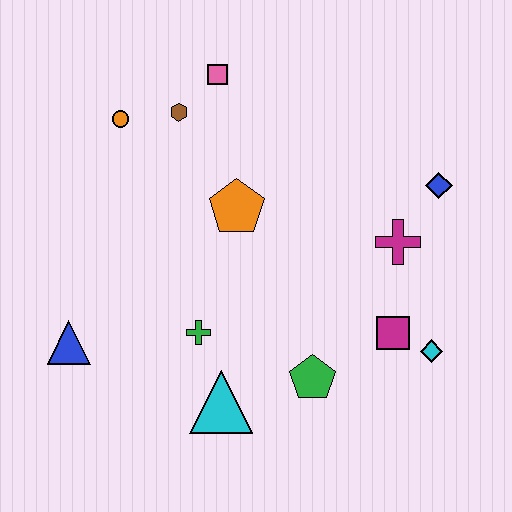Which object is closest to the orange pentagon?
The brown hexagon is closest to the orange pentagon.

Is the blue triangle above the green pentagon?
Yes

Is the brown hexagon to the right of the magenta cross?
No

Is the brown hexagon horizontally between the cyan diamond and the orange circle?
Yes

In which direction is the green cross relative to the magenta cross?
The green cross is to the left of the magenta cross.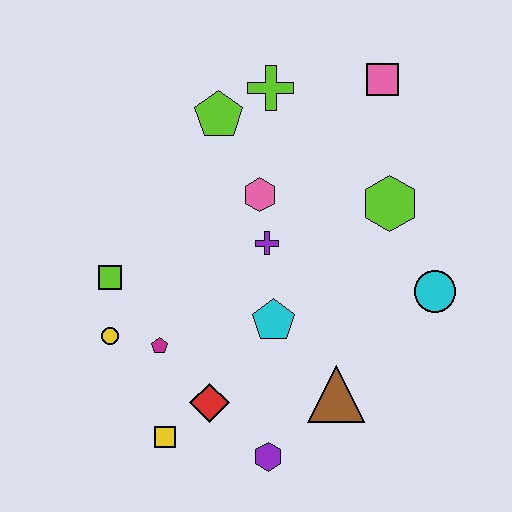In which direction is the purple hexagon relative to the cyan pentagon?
The purple hexagon is below the cyan pentagon.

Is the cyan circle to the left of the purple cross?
No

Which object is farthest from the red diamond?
The pink square is farthest from the red diamond.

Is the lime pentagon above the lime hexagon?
Yes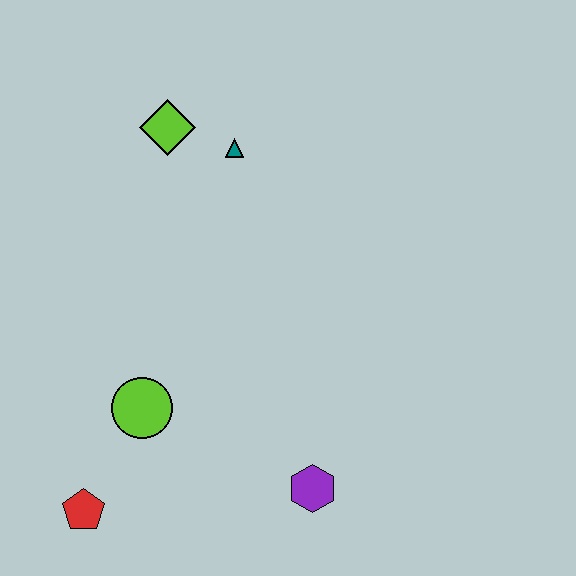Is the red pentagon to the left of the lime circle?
Yes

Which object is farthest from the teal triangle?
The red pentagon is farthest from the teal triangle.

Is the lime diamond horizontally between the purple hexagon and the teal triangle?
No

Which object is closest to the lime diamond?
The teal triangle is closest to the lime diamond.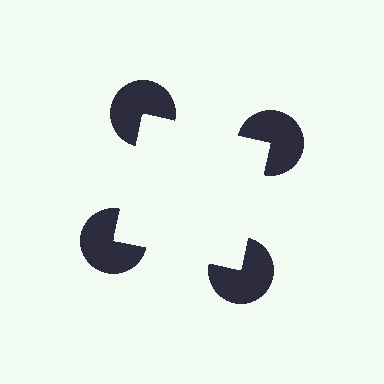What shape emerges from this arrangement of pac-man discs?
An illusory square — its edges are inferred from the aligned wedge cuts in the pac-man discs, not physically drawn.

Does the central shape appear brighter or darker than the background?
It typically appears slightly brighter than the background, even though no actual brightness change is drawn.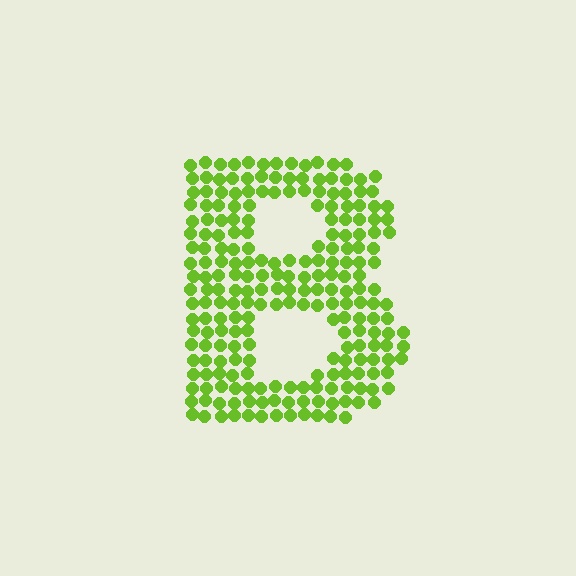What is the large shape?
The large shape is the letter B.